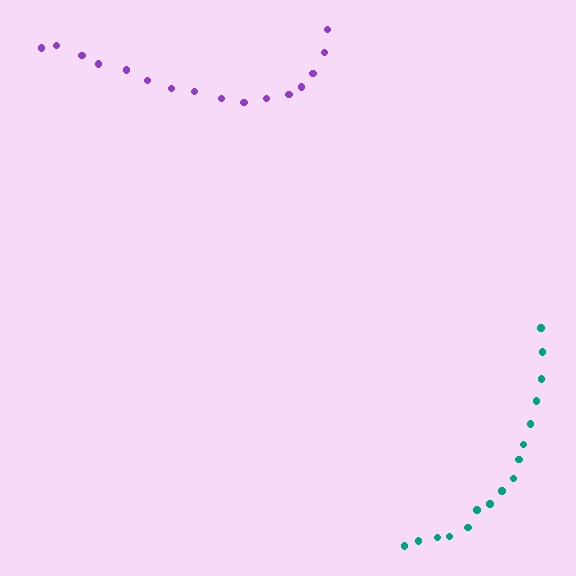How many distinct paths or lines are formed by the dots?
There are 2 distinct paths.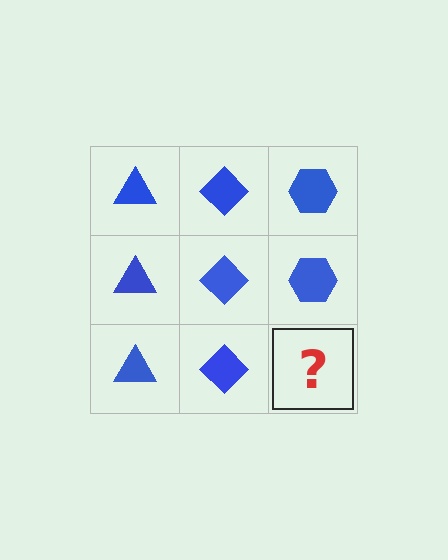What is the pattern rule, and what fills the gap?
The rule is that each column has a consistent shape. The gap should be filled with a blue hexagon.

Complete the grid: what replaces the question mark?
The question mark should be replaced with a blue hexagon.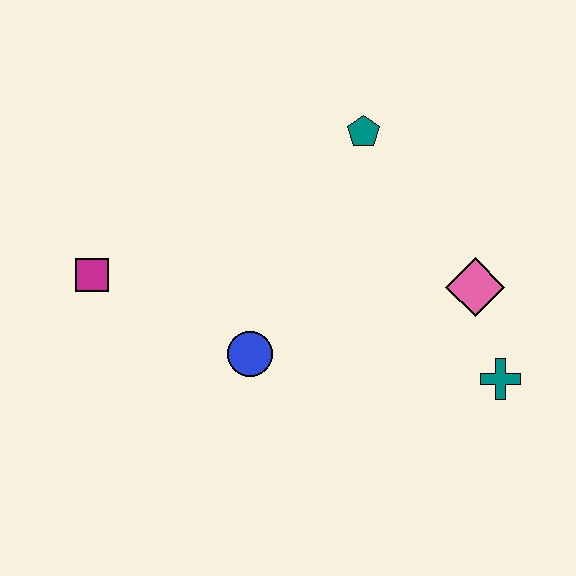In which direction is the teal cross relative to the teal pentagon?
The teal cross is below the teal pentagon.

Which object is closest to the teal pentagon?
The pink diamond is closest to the teal pentagon.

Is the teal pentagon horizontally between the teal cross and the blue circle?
Yes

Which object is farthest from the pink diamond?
The magenta square is farthest from the pink diamond.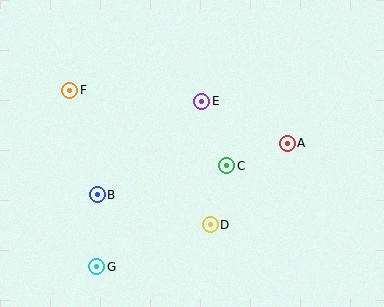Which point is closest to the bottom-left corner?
Point G is closest to the bottom-left corner.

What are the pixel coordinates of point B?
Point B is at (97, 195).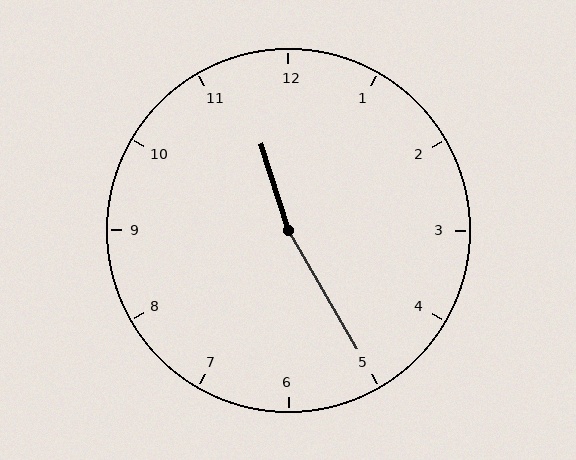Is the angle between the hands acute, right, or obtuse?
It is obtuse.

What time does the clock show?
11:25.